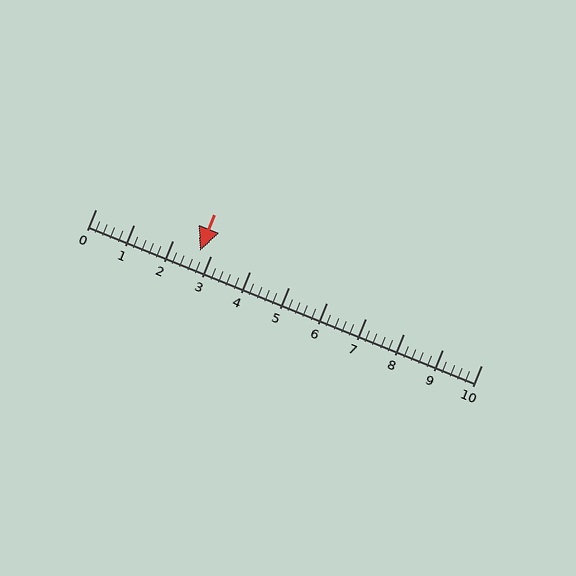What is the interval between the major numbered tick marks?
The major tick marks are spaced 1 units apart.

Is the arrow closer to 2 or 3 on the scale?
The arrow is closer to 3.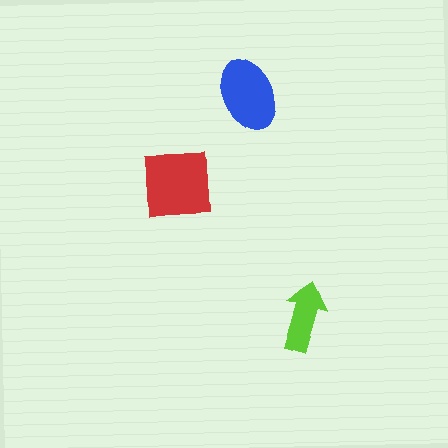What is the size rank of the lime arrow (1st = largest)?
3rd.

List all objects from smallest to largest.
The lime arrow, the blue ellipse, the red square.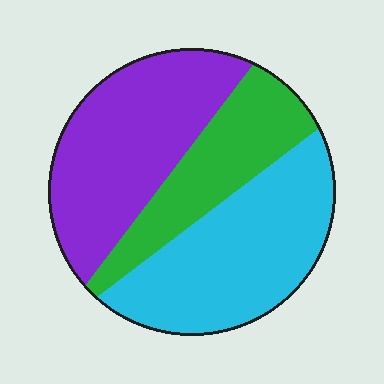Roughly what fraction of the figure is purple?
Purple takes up about three eighths (3/8) of the figure.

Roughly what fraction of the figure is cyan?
Cyan covers about 40% of the figure.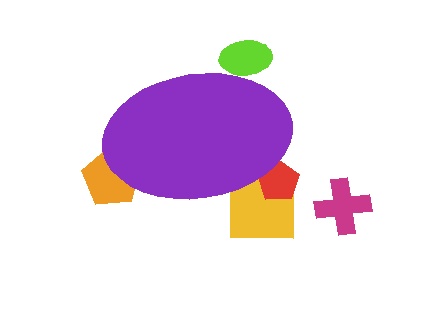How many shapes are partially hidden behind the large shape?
4 shapes are partially hidden.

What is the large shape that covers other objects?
A purple ellipse.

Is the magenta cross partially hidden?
No, the magenta cross is fully visible.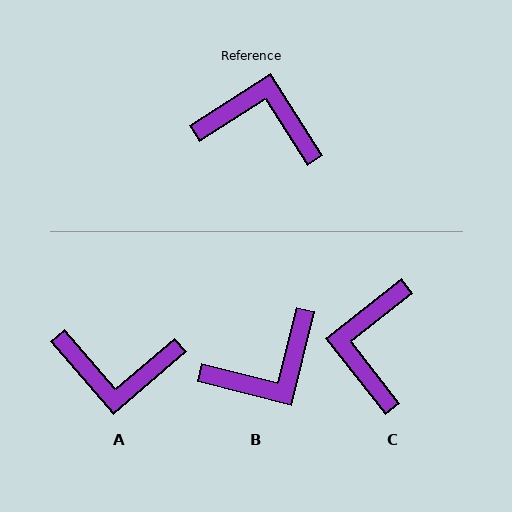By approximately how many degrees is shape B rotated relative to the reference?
Approximately 137 degrees clockwise.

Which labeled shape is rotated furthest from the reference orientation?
A, about 172 degrees away.